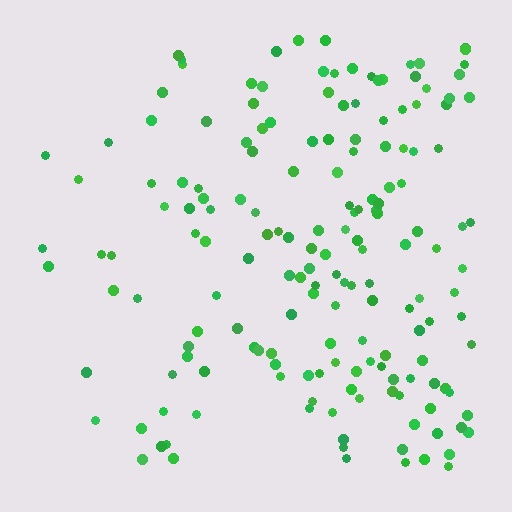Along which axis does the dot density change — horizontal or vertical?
Horizontal.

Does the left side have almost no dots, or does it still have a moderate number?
Still a moderate number, just noticeably fewer than the right.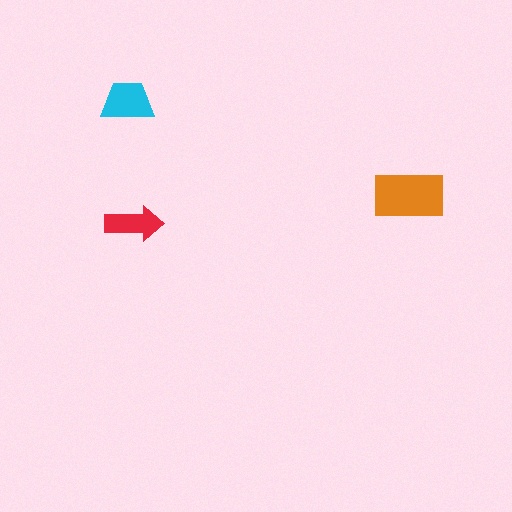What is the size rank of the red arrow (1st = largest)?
3rd.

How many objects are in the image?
There are 3 objects in the image.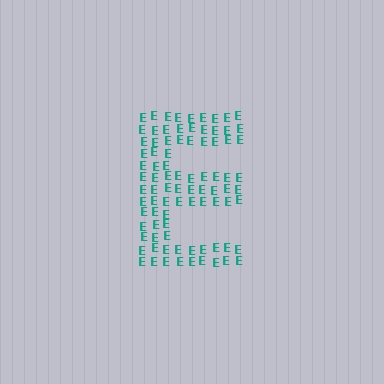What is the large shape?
The large shape is the letter E.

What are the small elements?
The small elements are letter E's.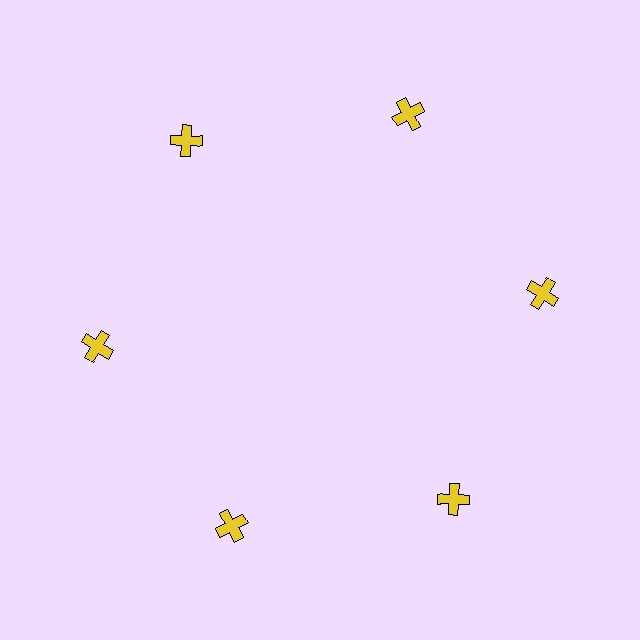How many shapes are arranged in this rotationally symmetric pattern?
There are 6 shapes, arranged in 6 groups of 1.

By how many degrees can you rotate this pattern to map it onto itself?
The pattern maps onto itself every 60 degrees of rotation.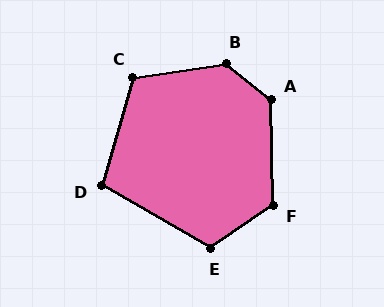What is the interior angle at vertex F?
Approximately 124 degrees (obtuse).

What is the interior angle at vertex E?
Approximately 116 degrees (obtuse).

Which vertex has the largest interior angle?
B, at approximately 133 degrees.